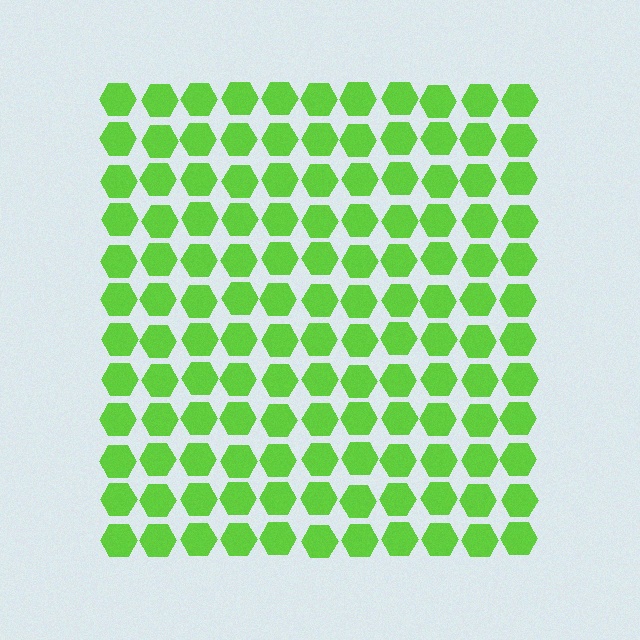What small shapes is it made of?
It is made of small hexagons.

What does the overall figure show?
The overall figure shows a square.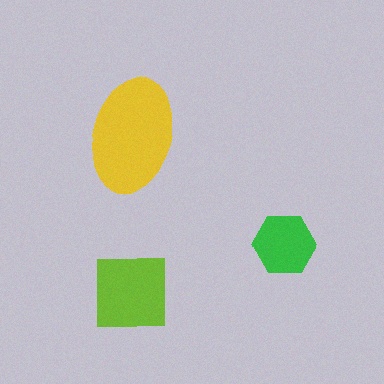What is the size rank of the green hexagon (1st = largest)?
3rd.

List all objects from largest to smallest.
The yellow ellipse, the lime square, the green hexagon.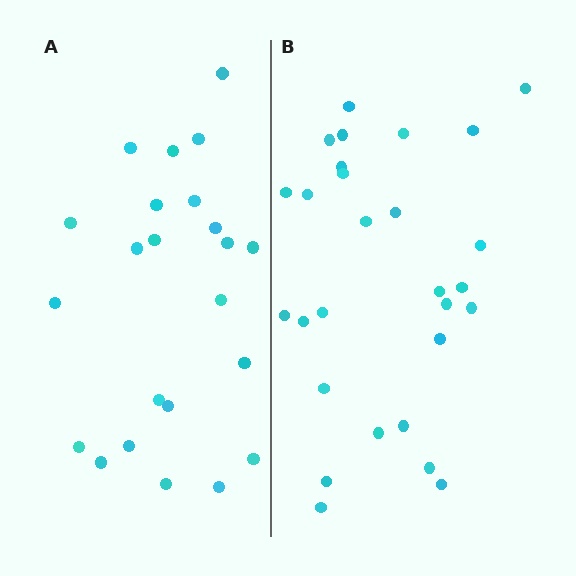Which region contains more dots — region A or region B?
Region B (the right region) has more dots.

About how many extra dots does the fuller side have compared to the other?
Region B has about 5 more dots than region A.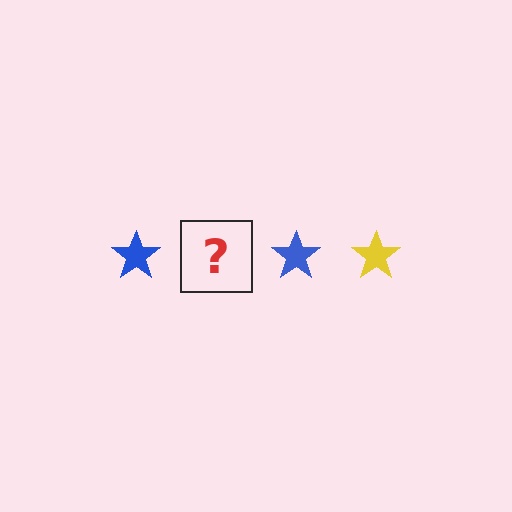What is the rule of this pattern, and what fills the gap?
The rule is that the pattern cycles through blue, yellow stars. The gap should be filled with a yellow star.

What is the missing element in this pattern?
The missing element is a yellow star.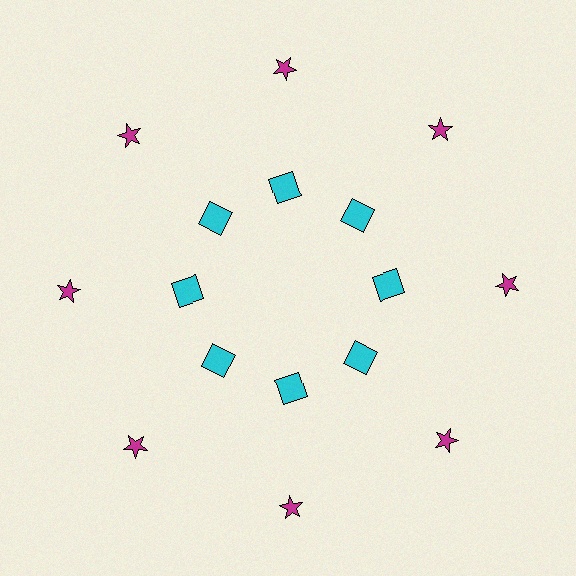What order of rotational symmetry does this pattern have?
This pattern has 8-fold rotational symmetry.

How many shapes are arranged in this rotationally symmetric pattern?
There are 16 shapes, arranged in 8 groups of 2.